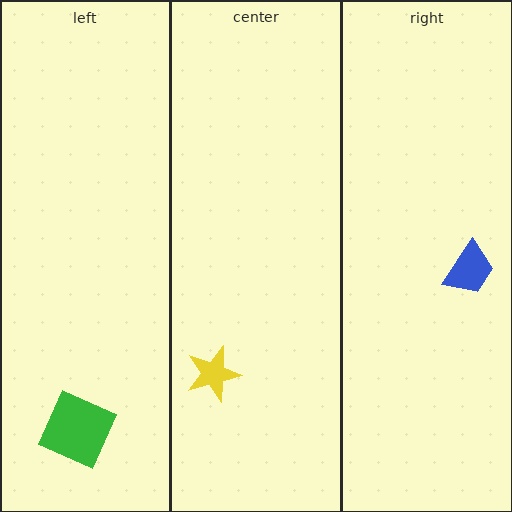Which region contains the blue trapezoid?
The right region.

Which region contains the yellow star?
The center region.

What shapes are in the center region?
The yellow star.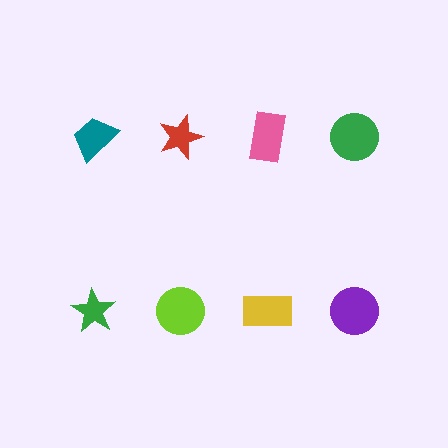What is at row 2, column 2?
A lime circle.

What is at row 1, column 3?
A pink rectangle.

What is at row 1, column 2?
A red star.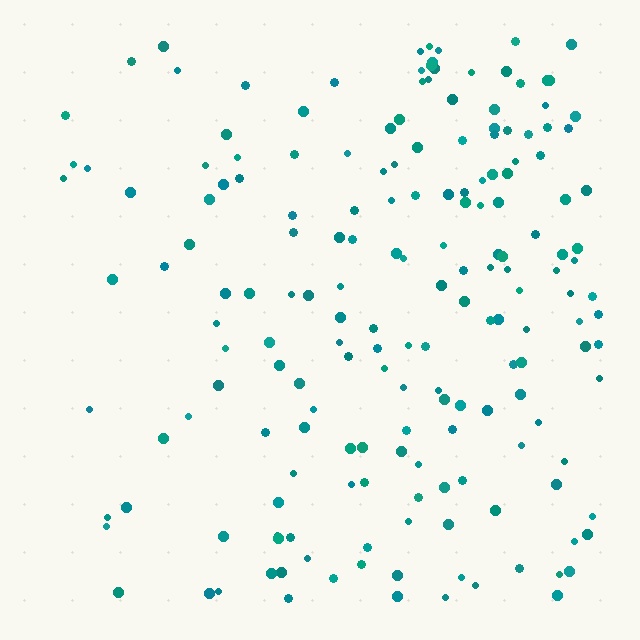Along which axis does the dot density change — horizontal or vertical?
Horizontal.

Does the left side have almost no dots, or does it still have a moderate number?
Still a moderate number, just noticeably fewer than the right.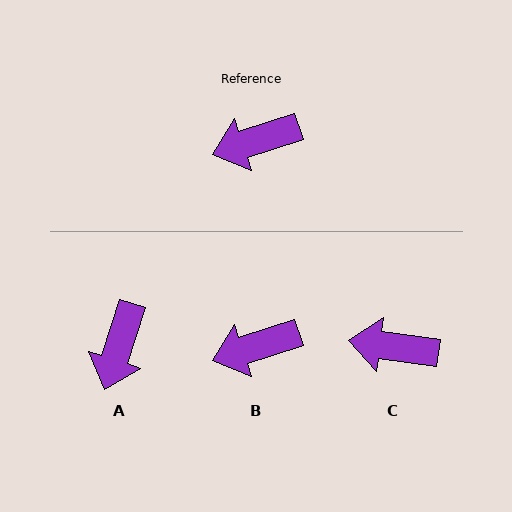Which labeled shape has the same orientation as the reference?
B.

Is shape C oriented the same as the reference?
No, it is off by about 26 degrees.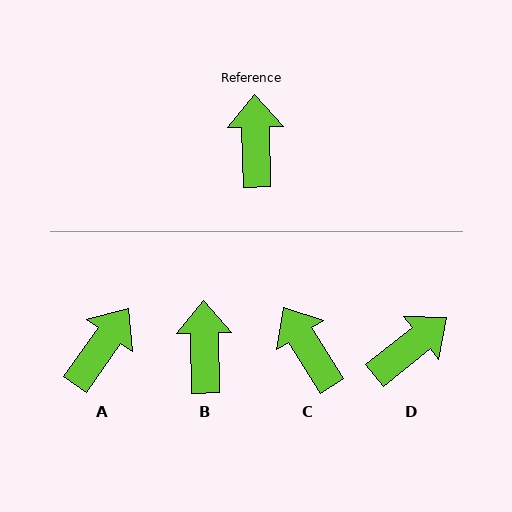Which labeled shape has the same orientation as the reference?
B.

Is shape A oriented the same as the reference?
No, it is off by about 36 degrees.